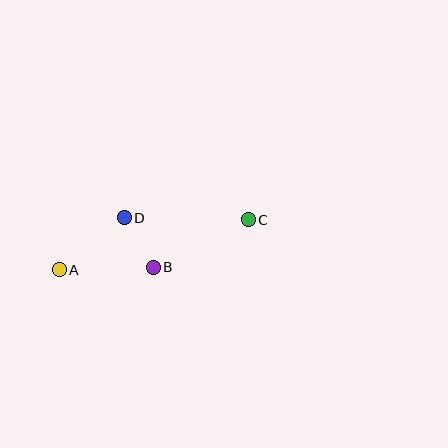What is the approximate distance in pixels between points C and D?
The distance between C and D is approximately 124 pixels.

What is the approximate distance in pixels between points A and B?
The distance between A and B is approximately 94 pixels.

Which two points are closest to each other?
Points B and D are closest to each other.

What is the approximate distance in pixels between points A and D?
The distance between A and D is approximately 83 pixels.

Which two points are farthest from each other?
Points A and C are farthest from each other.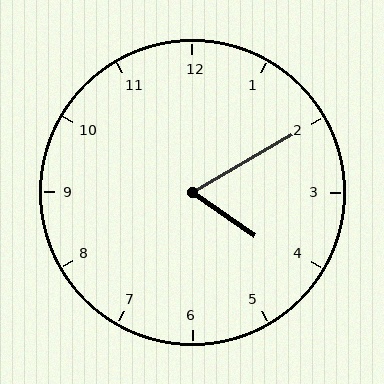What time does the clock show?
4:10.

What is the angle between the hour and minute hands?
Approximately 65 degrees.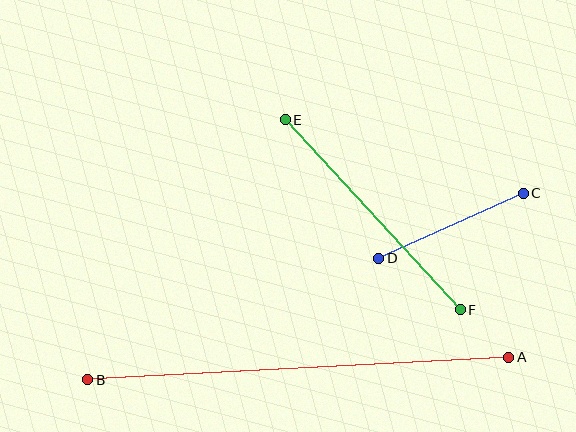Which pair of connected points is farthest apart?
Points A and B are farthest apart.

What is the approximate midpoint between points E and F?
The midpoint is at approximately (373, 215) pixels.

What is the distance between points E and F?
The distance is approximately 258 pixels.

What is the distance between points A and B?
The distance is approximately 422 pixels.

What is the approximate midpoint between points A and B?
The midpoint is at approximately (298, 369) pixels.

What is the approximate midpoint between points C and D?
The midpoint is at approximately (451, 226) pixels.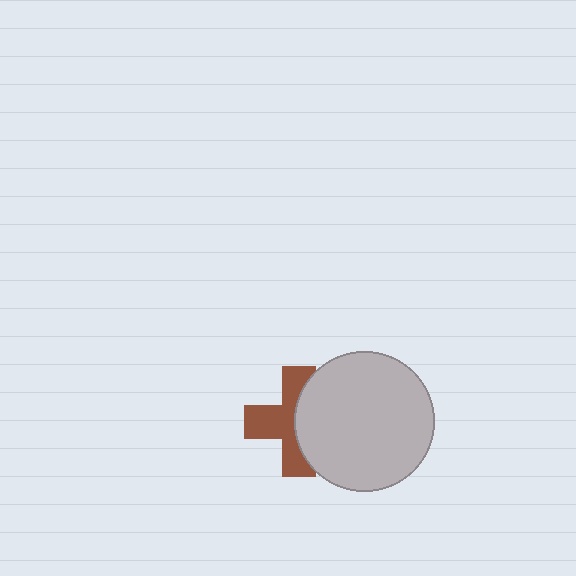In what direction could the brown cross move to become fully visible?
The brown cross could move left. That would shift it out from behind the light gray circle entirely.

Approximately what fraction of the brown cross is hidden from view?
Roughly 44% of the brown cross is hidden behind the light gray circle.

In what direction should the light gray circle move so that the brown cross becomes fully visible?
The light gray circle should move right. That is the shortest direction to clear the overlap and leave the brown cross fully visible.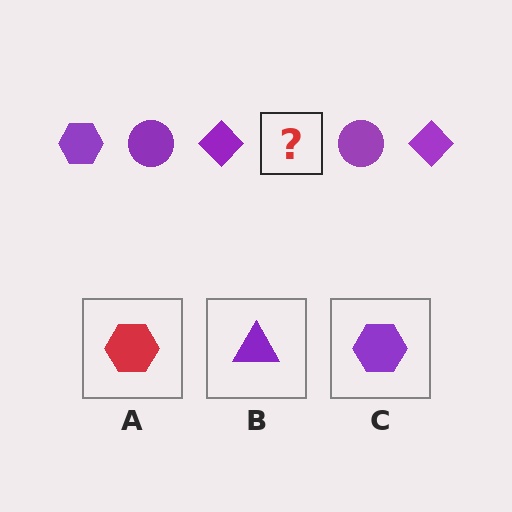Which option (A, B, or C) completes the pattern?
C.